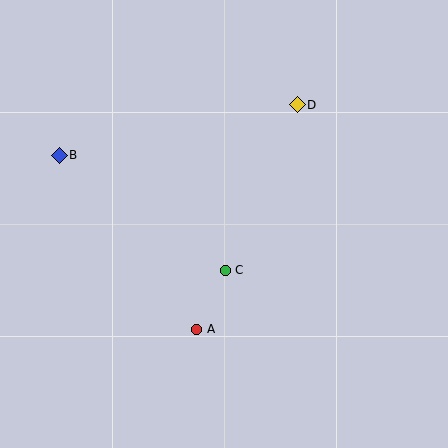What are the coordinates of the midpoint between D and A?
The midpoint between D and A is at (247, 217).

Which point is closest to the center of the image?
Point C at (225, 270) is closest to the center.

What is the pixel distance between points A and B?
The distance between A and B is 222 pixels.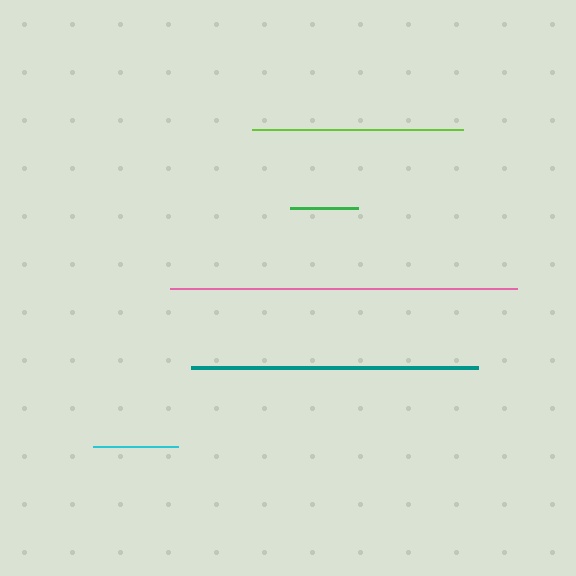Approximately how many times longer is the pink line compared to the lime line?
The pink line is approximately 1.6 times the length of the lime line.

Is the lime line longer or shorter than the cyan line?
The lime line is longer than the cyan line.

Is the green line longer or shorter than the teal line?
The teal line is longer than the green line.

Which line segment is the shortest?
The green line is the shortest at approximately 68 pixels.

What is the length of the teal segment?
The teal segment is approximately 286 pixels long.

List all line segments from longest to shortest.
From longest to shortest: pink, teal, lime, cyan, green.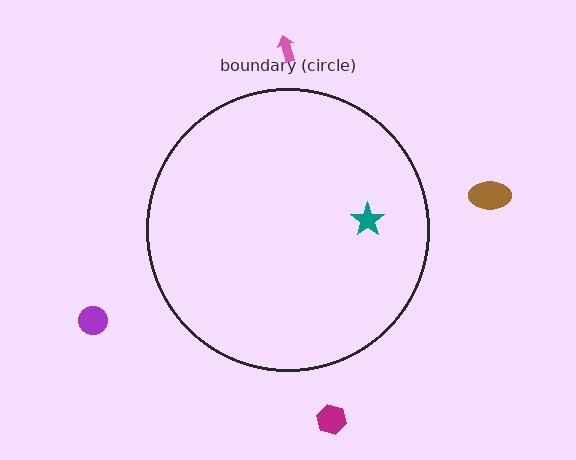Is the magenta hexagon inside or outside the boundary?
Outside.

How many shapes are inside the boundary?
1 inside, 4 outside.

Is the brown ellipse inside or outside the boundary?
Outside.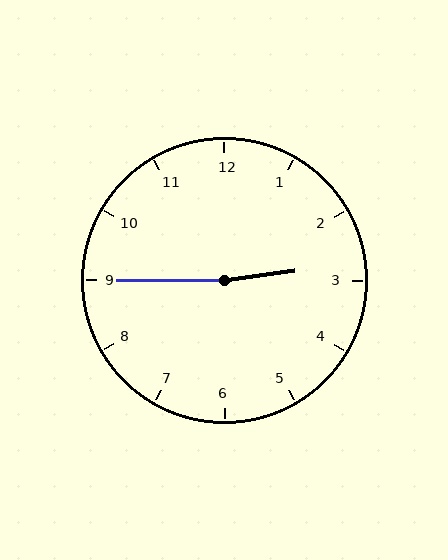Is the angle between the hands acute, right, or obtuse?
It is obtuse.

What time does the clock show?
2:45.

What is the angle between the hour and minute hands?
Approximately 172 degrees.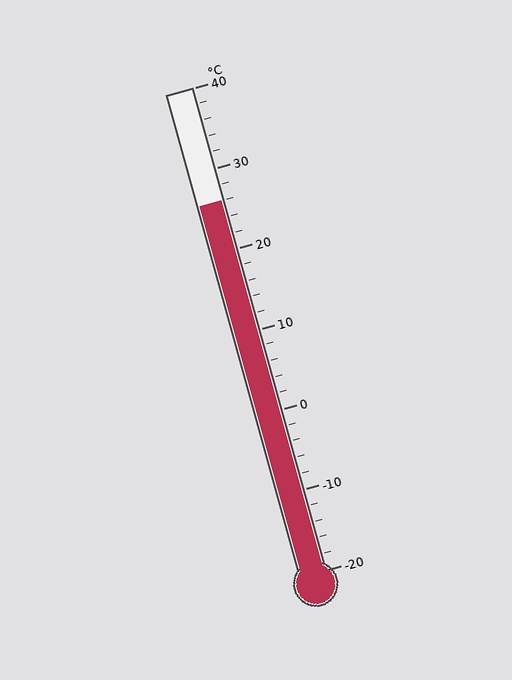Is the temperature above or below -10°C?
The temperature is above -10°C.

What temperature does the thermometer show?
The thermometer shows approximately 26°C.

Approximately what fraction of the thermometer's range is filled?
The thermometer is filled to approximately 75% of its range.